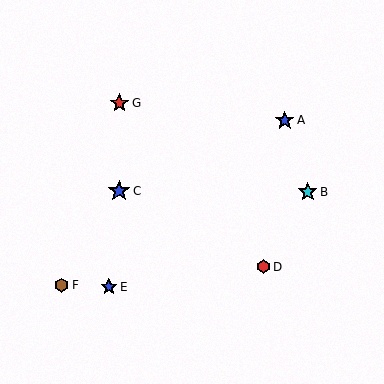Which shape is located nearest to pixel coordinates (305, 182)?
The cyan star (labeled B) at (308, 192) is nearest to that location.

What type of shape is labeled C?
Shape C is a blue star.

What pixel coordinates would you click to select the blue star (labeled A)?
Click at (285, 120) to select the blue star A.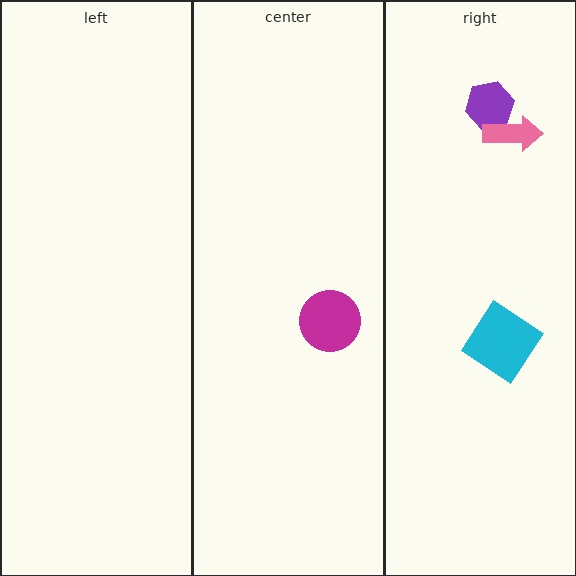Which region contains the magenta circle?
The center region.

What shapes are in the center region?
The magenta circle.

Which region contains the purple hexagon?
The right region.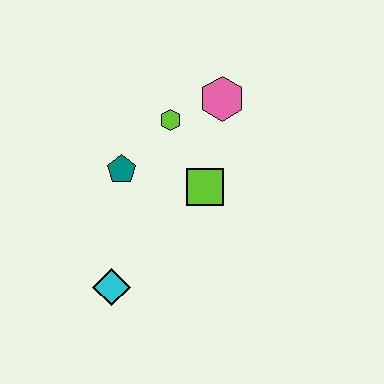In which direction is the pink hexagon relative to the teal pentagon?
The pink hexagon is to the right of the teal pentagon.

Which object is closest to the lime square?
The lime hexagon is closest to the lime square.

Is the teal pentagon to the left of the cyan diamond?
No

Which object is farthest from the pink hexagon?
The cyan diamond is farthest from the pink hexagon.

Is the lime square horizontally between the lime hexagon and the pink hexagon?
Yes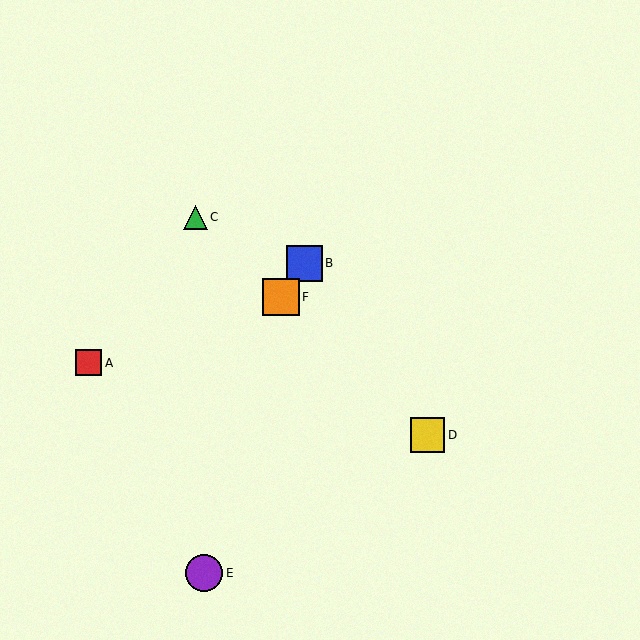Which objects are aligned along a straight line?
Objects C, D, F are aligned along a straight line.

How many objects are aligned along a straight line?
3 objects (C, D, F) are aligned along a straight line.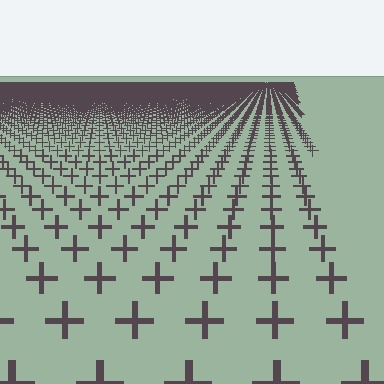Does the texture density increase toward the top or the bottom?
Density increases toward the top.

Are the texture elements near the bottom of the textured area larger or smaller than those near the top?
Larger. Near the bottom, elements are closer to the viewer and appear at a bigger on-screen size.